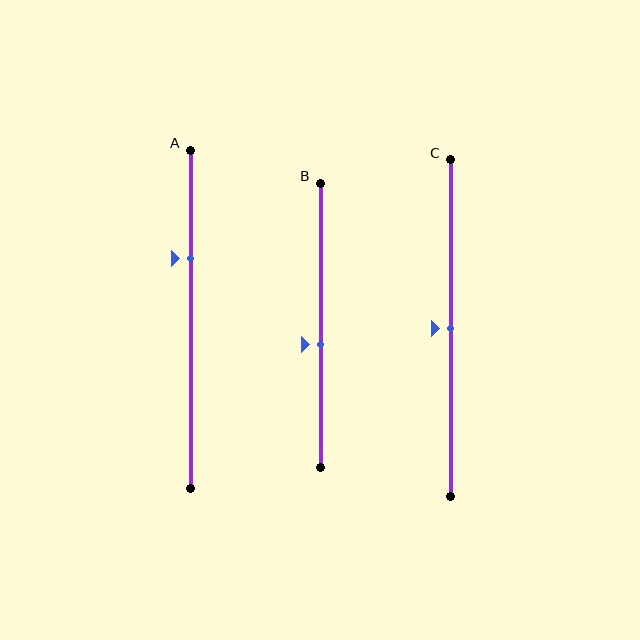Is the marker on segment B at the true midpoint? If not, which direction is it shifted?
No, the marker on segment B is shifted downward by about 7% of the segment length.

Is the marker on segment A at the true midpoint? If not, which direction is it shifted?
No, the marker on segment A is shifted upward by about 18% of the segment length.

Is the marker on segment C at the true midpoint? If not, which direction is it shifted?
Yes, the marker on segment C is at the true midpoint.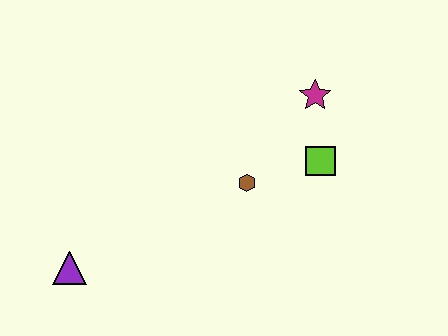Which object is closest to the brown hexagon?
The lime square is closest to the brown hexagon.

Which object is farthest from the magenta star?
The purple triangle is farthest from the magenta star.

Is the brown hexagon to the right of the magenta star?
No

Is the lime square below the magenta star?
Yes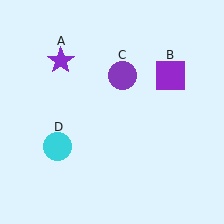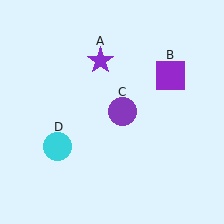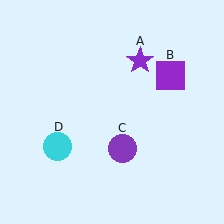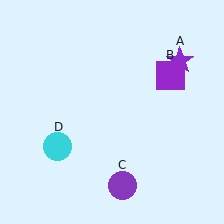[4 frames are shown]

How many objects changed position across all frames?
2 objects changed position: purple star (object A), purple circle (object C).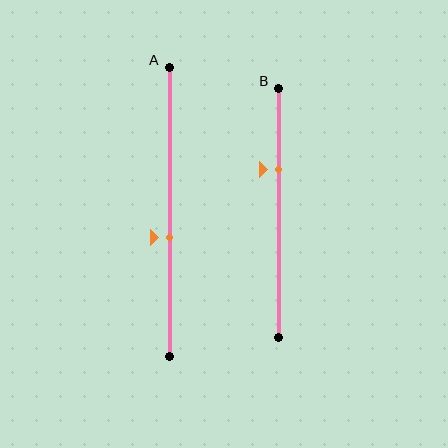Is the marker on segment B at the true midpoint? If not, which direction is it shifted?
No, the marker on segment B is shifted upward by about 18% of the segment length.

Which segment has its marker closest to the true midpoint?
Segment A has its marker closest to the true midpoint.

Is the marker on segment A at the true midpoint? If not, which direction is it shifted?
No, the marker on segment A is shifted downward by about 9% of the segment length.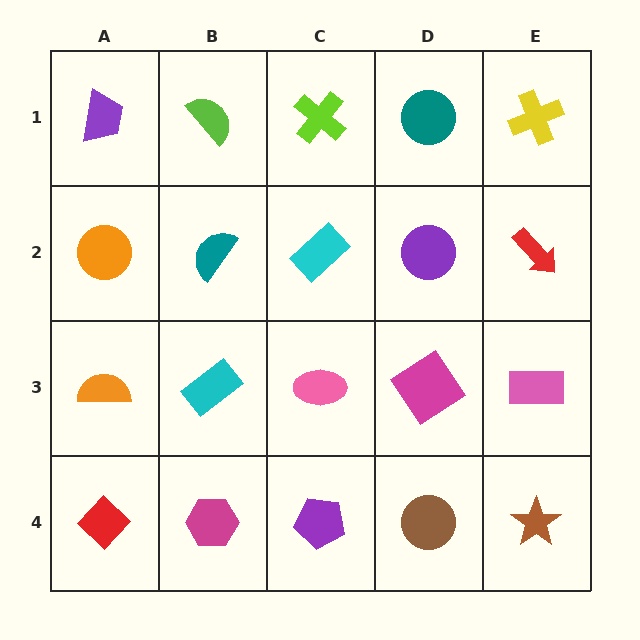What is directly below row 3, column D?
A brown circle.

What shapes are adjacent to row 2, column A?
A purple trapezoid (row 1, column A), an orange semicircle (row 3, column A), a teal semicircle (row 2, column B).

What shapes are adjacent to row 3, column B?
A teal semicircle (row 2, column B), a magenta hexagon (row 4, column B), an orange semicircle (row 3, column A), a pink ellipse (row 3, column C).